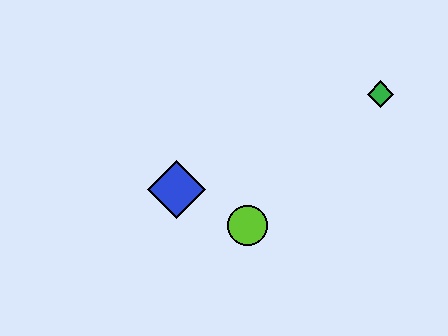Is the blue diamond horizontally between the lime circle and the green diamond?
No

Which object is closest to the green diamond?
The lime circle is closest to the green diamond.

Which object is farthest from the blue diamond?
The green diamond is farthest from the blue diamond.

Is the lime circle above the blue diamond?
No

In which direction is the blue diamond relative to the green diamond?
The blue diamond is to the left of the green diamond.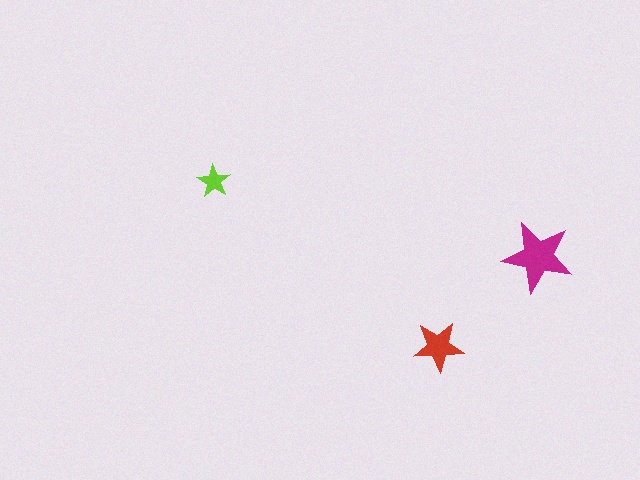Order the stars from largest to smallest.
the magenta one, the red one, the lime one.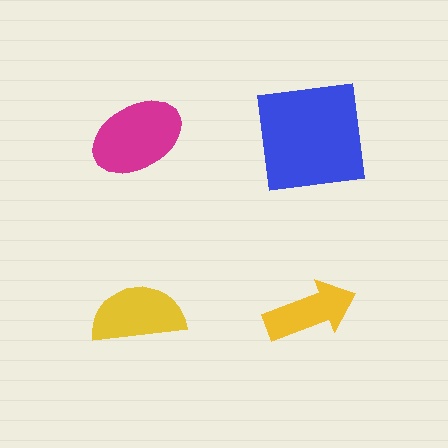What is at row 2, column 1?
A yellow semicircle.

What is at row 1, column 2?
A blue square.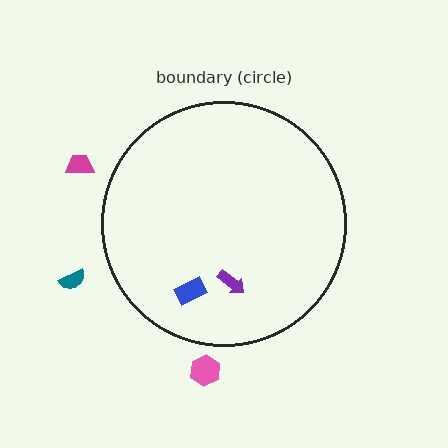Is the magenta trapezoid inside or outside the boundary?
Outside.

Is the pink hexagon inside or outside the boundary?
Outside.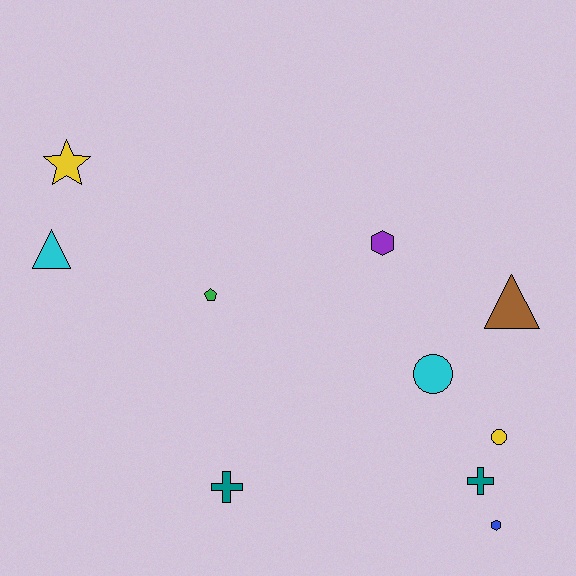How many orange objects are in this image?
There are no orange objects.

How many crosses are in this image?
There are 2 crosses.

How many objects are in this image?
There are 10 objects.